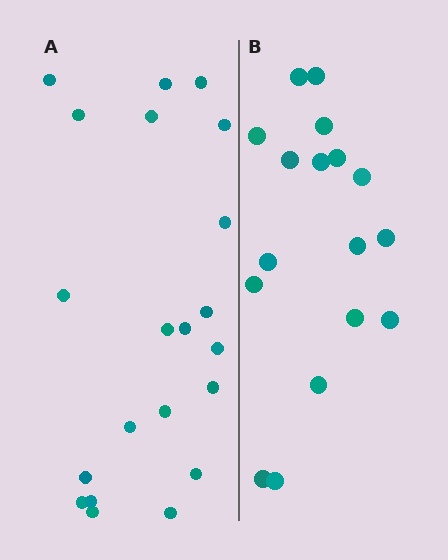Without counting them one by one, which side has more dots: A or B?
Region A (the left region) has more dots.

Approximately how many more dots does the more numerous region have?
Region A has about 4 more dots than region B.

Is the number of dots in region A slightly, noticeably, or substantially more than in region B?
Region A has only slightly more — the two regions are fairly close. The ratio is roughly 1.2 to 1.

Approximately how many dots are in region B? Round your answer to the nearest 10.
About 20 dots. (The exact count is 17, which rounds to 20.)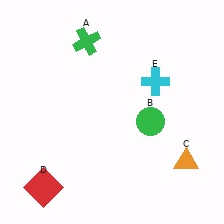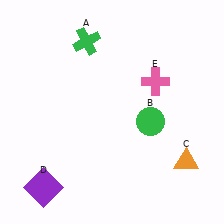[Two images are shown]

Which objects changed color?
D changed from red to purple. E changed from cyan to pink.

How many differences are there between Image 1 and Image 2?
There are 2 differences between the two images.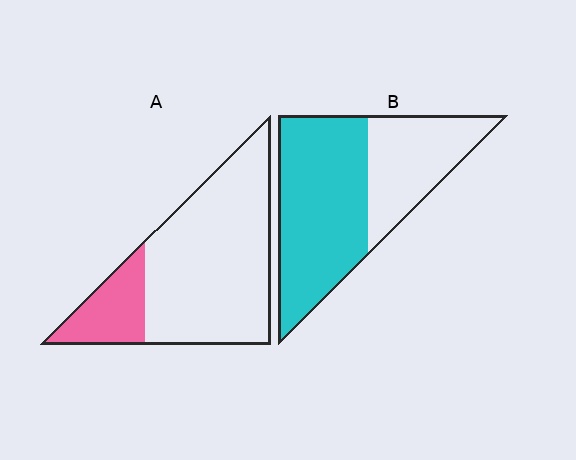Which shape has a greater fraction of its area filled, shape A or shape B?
Shape B.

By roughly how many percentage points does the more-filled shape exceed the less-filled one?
By roughly 40 percentage points (B over A).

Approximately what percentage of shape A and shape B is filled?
A is approximately 20% and B is approximately 65%.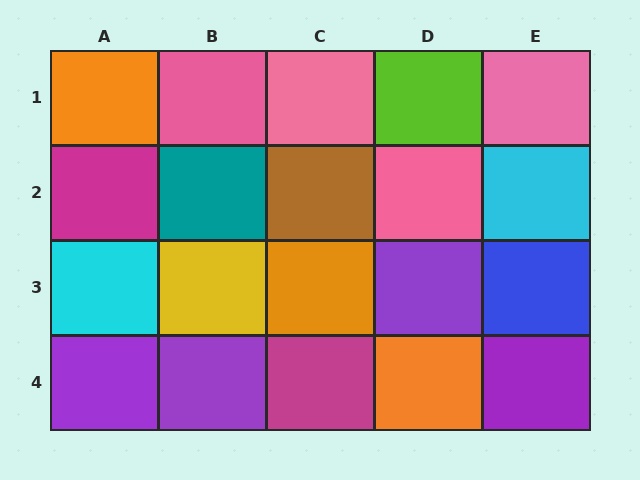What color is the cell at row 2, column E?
Cyan.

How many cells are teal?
1 cell is teal.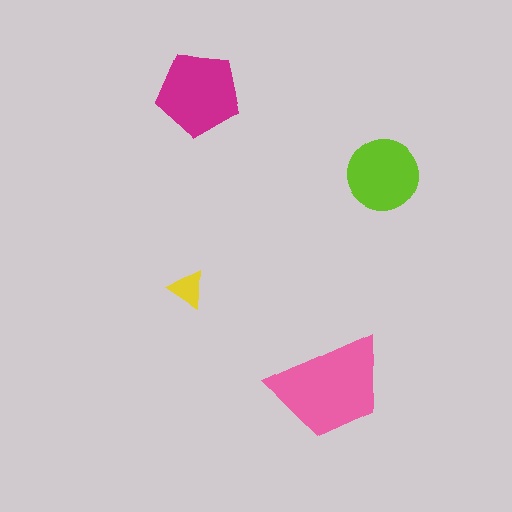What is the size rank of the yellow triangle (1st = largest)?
4th.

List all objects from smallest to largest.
The yellow triangle, the lime circle, the magenta pentagon, the pink trapezoid.